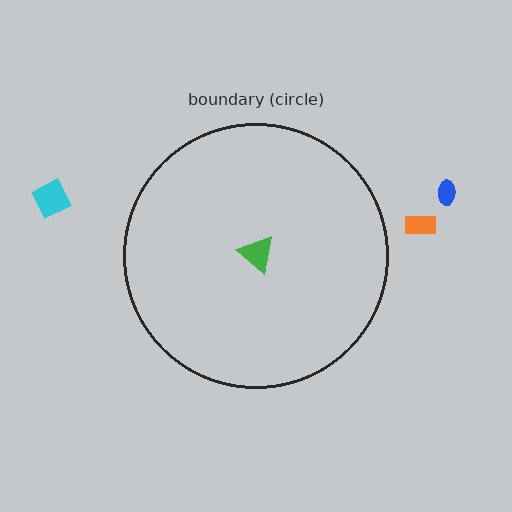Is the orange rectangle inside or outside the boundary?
Outside.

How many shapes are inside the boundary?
1 inside, 3 outside.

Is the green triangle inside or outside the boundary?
Inside.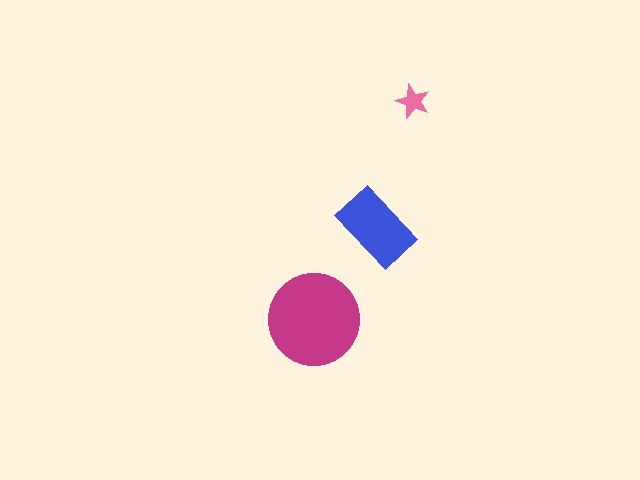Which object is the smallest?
The pink star.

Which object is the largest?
The magenta circle.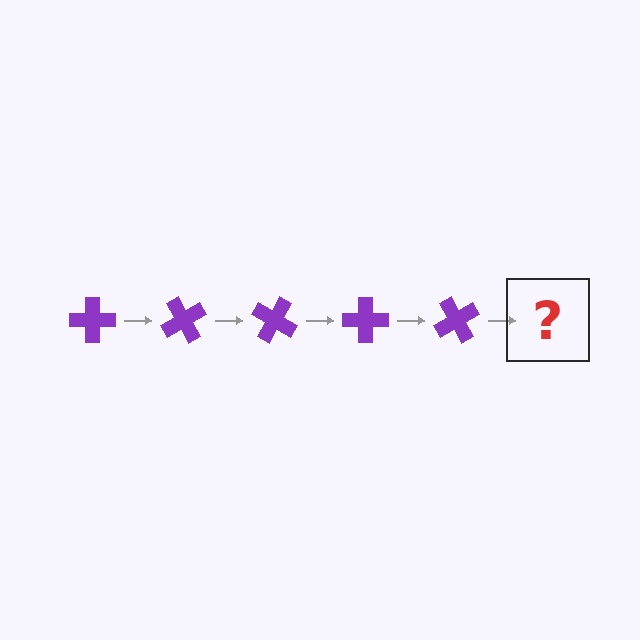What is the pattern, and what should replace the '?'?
The pattern is that the cross rotates 60 degrees each step. The '?' should be a purple cross rotated 300 degrees.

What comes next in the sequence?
The next element should be a purple cross rotated 300 degrees.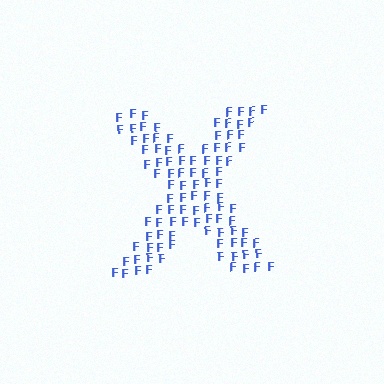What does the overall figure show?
The overall figure shows the letter X.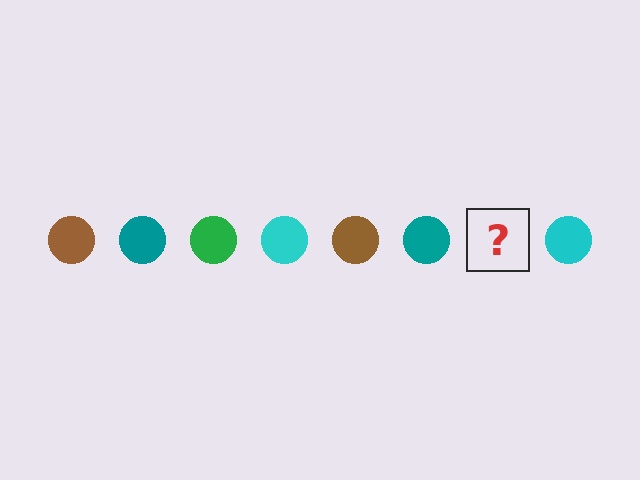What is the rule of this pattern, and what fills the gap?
The rule is that the pattern cycles through brown, teal, green, cyan circles. The gap should be filled with a green circle.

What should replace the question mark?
The question mark should be replaced with a green circle.